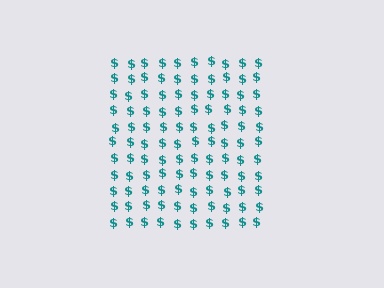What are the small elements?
The small elements are dollar signs.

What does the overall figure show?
The overall figure shows a square.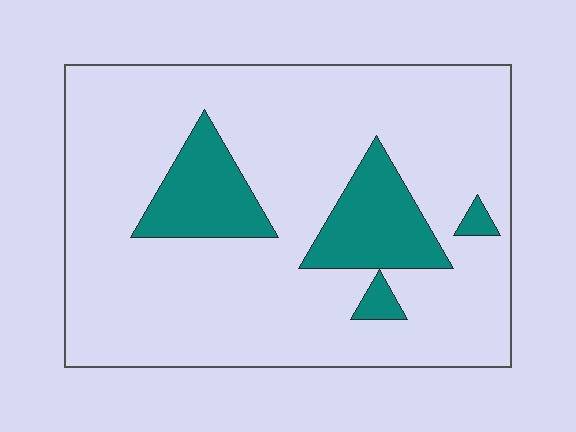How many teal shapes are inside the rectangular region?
4.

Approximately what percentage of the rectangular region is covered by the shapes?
Approximately 15%.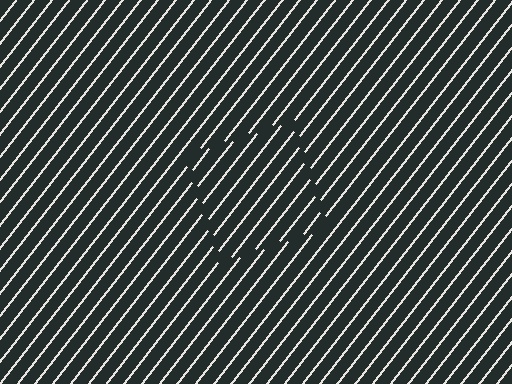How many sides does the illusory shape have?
4 sides — the line-ends trace a square.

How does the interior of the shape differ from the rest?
The interior of the shape contains the same grating, shifted by half a period — the contour is defined by the phase discontinuity where line-ends from the inner and outer gratings abut.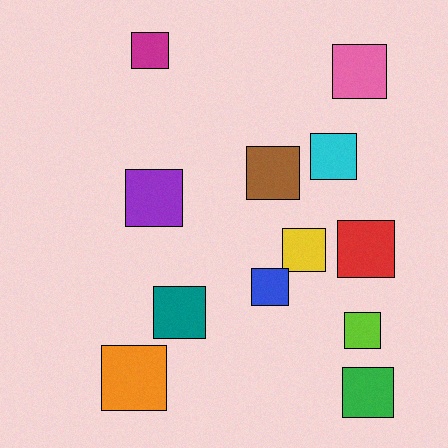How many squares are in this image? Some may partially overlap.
There are 12 squares.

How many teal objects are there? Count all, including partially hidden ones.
There is 1 teal object.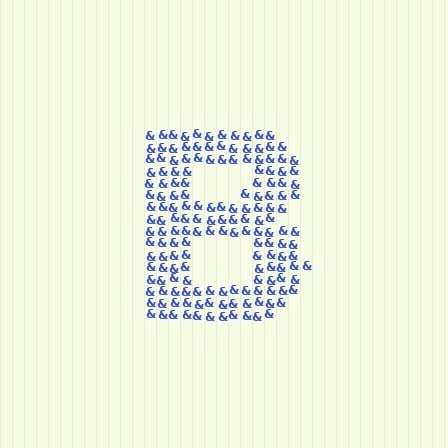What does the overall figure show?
The overall figure shows the letter B.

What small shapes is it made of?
It is made of small ampersands.